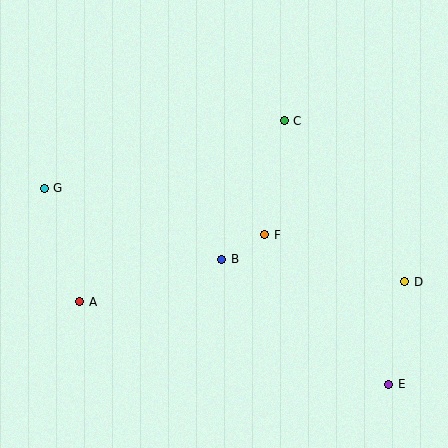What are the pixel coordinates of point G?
Point G is at (44, 188).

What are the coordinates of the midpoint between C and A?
The midpoint between C and A is at (182, 211).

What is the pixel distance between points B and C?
The distance between B and C is 152 pixels.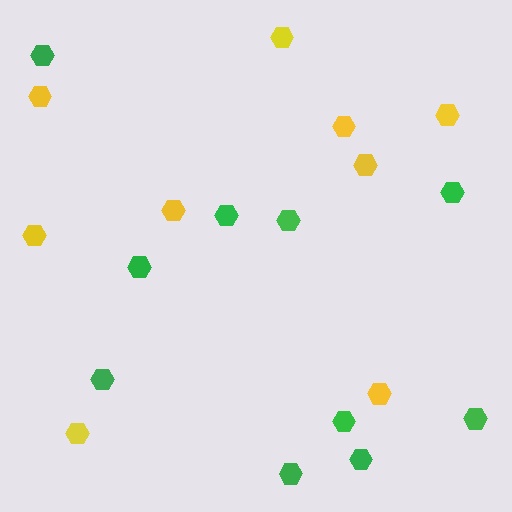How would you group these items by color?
There are 2 groups: one group of yellow hexagons (9) and one group of green hexagons (10).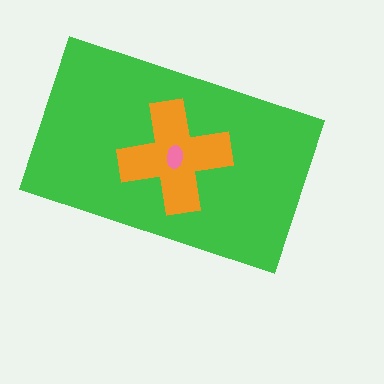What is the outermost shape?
The green rectangle.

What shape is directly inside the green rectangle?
The orange cross.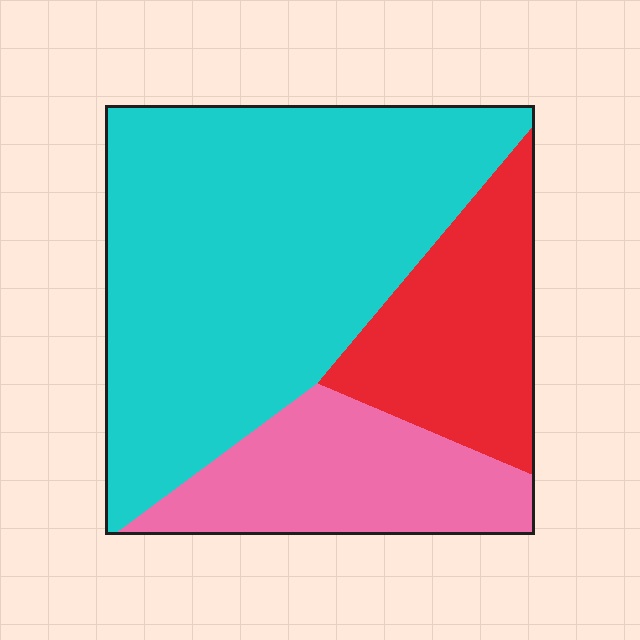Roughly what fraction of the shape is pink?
Pink covers roughly 20% of the shape.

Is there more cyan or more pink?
Cyan.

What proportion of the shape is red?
Red covers around 20% of the shape.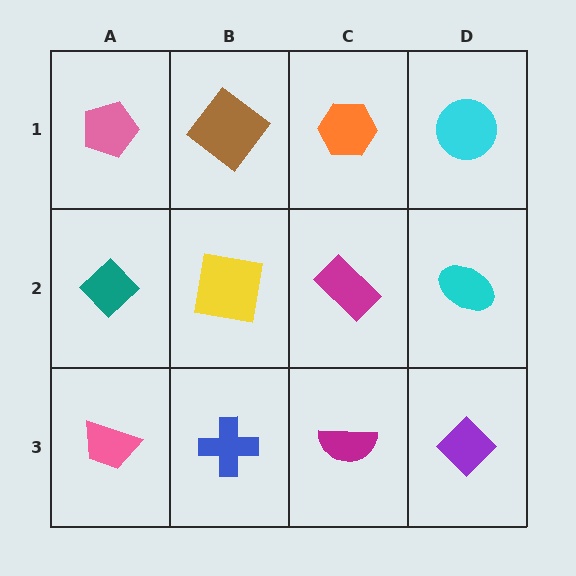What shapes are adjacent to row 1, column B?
A yellow square (row 2, column B), a pink pentagon (row 1, column A), an orange hexagon (row 1, column C).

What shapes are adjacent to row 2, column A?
A pink pentagon (row 1, column A), a pink trapezoid (row 3, column A), a yellow square (row 2, column B).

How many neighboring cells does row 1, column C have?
3.